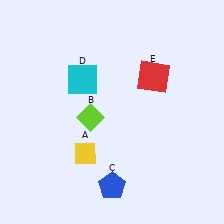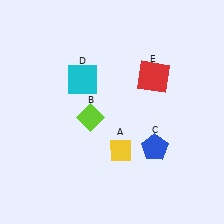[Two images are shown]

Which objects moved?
The objects that moved are: the yellow diamond (A), the blue pentagon (C).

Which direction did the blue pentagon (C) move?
The blue pentagon (C) moved right.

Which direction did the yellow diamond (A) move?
The yellow diamond (A) moved right.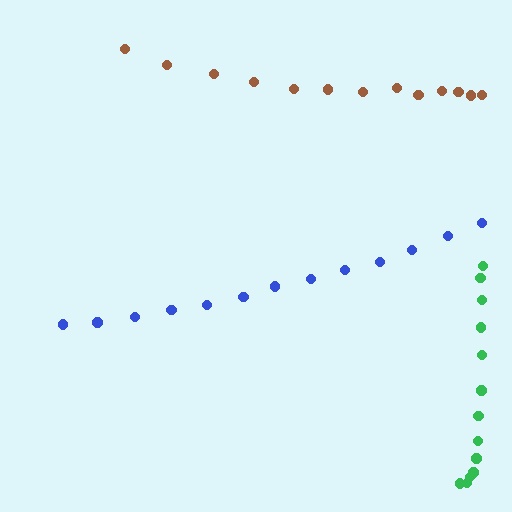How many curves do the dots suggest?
There are 3 distinct paths.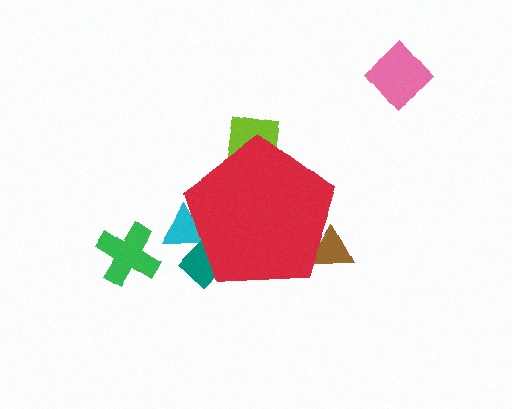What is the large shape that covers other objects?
A red pentagon.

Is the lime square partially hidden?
Yes, the lime square is partially hidden behind the red pentagon.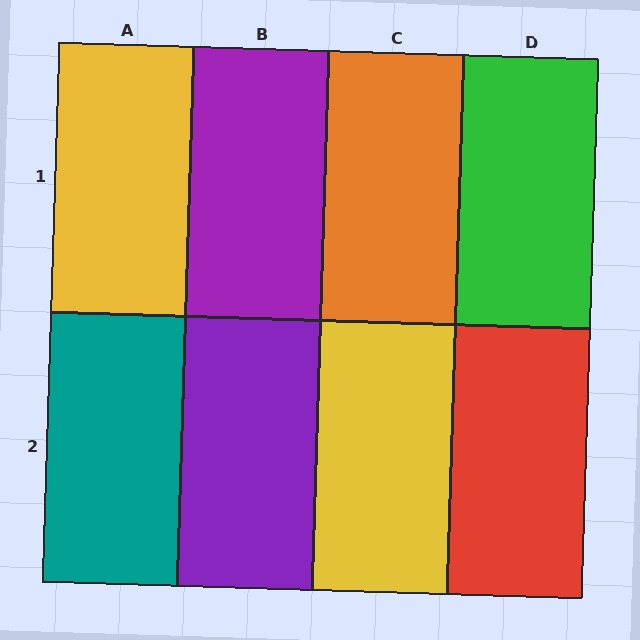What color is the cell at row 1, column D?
Green.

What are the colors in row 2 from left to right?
Teal, purple, yellow, red.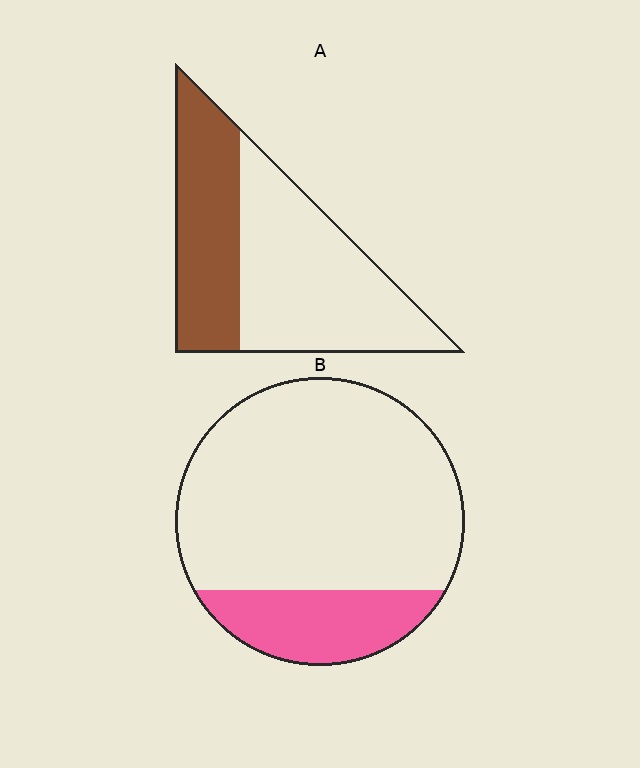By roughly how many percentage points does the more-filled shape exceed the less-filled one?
By roughly 20 percentage points (A over B).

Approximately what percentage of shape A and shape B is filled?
A is approximately 40% and B is approximately 20%.